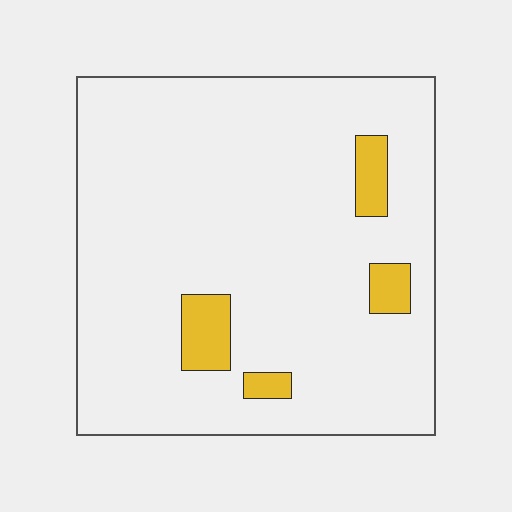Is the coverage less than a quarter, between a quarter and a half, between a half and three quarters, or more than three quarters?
Less than a quarter.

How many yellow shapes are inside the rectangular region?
4.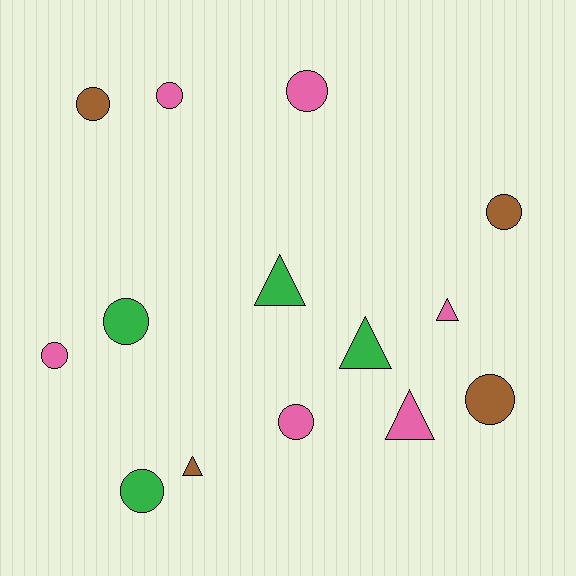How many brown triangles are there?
There is 1 brown triangle.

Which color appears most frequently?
Pink, with 6 objects.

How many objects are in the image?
There are 14 objects.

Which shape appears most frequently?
Circle, with 9 objects.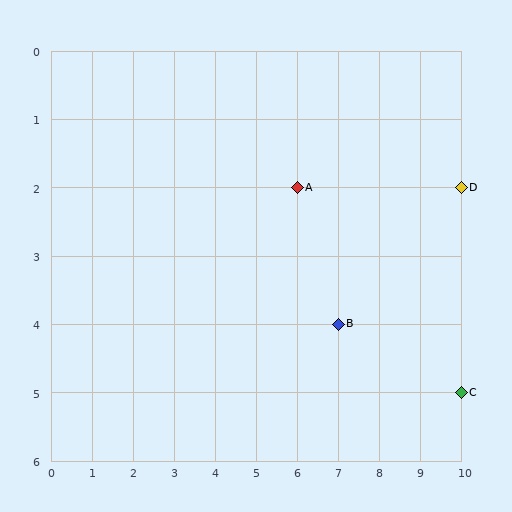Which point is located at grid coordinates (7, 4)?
Point B is at (7, 4).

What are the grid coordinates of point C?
Point C is at grid coordinates (10, 5).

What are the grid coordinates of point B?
Point B is at grid coordinates (7, 4).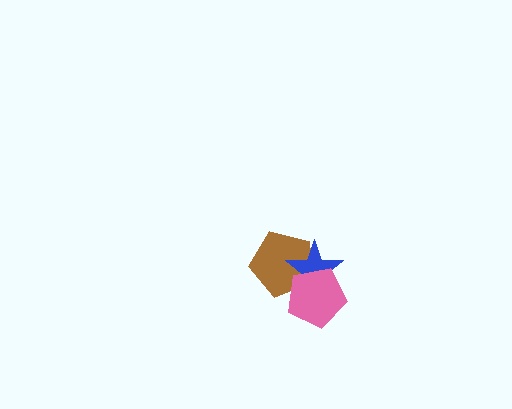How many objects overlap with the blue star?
2 objects overlap with the blue star.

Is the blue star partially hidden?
Yes, it is partially covered by another shape.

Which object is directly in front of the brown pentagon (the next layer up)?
The blue star is directly in front of the brown pentagon.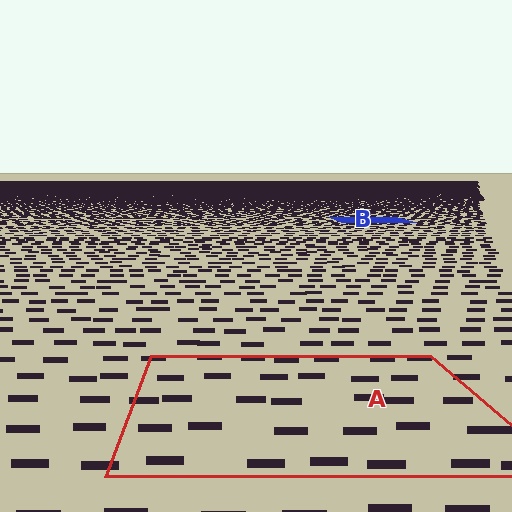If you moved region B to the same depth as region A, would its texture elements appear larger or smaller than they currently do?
They would appear larger. At a closer depth, the same texture elements are projected at a bigger on-screen size.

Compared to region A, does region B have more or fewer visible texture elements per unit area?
Region B has more texture elements per unit area — they are packed more densely because it is farther away.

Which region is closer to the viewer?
Region A is closer. The texture elements there are larger and more spread out.